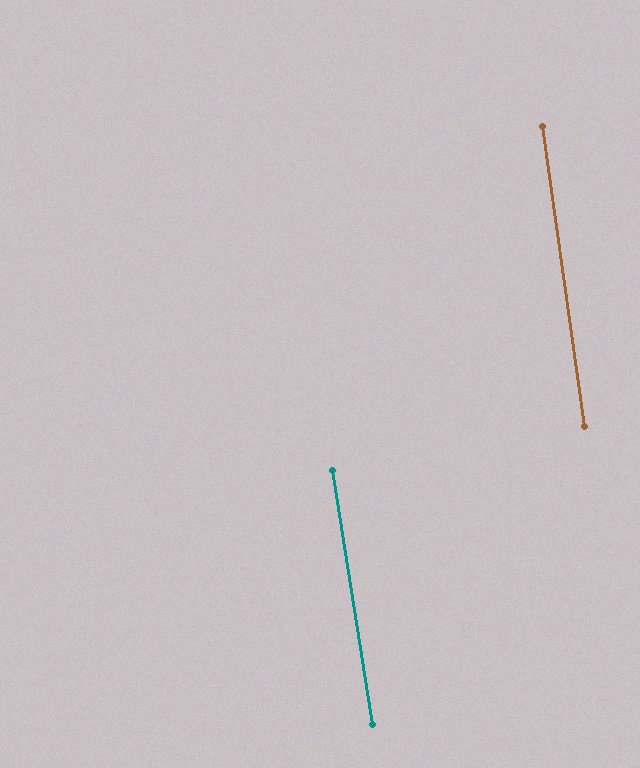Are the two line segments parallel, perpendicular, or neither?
Parallel — their directions differ by only 1.1°.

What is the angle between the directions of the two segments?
Approximately 1 degree.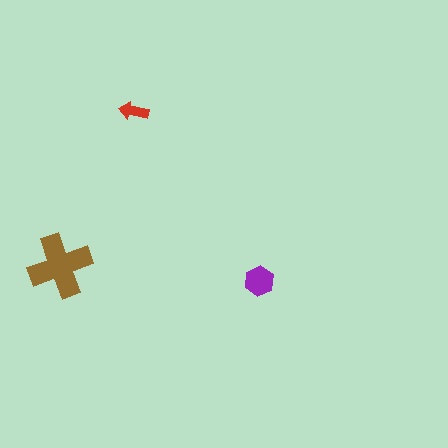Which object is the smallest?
The red arrow.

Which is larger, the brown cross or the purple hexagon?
The brown cross.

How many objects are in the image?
There are 3 objects in the image.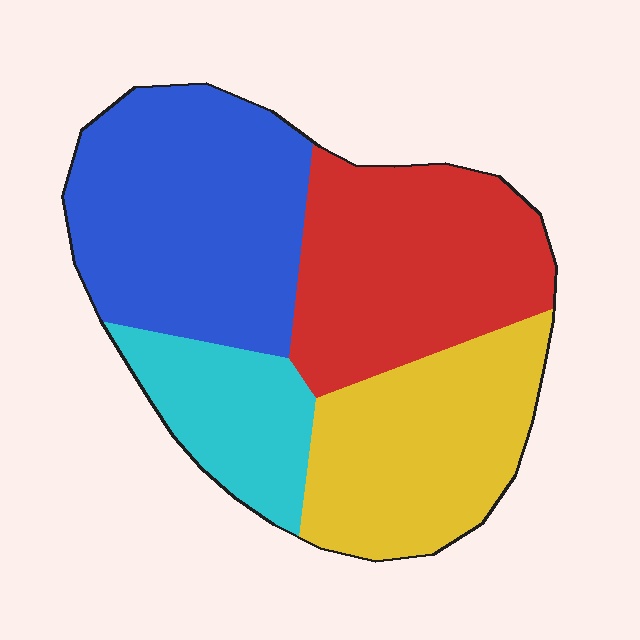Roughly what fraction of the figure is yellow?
Yellow takes up less than a quarter of the figure.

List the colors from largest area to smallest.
From largest to smallest: blue, red, yellow, cyan.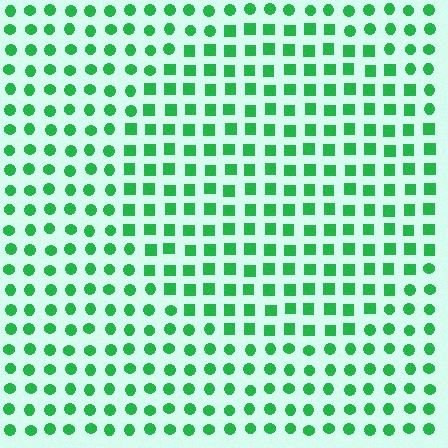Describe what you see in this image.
The image is filled with small green elements arranged in a uniform grid. A circle-shaped region contains squares, while the surrounding area contains circles. The boundary is defined purely by the change in element shape.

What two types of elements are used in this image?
The image uses squares inside the circle region and circles outside it.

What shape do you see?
I see a circle.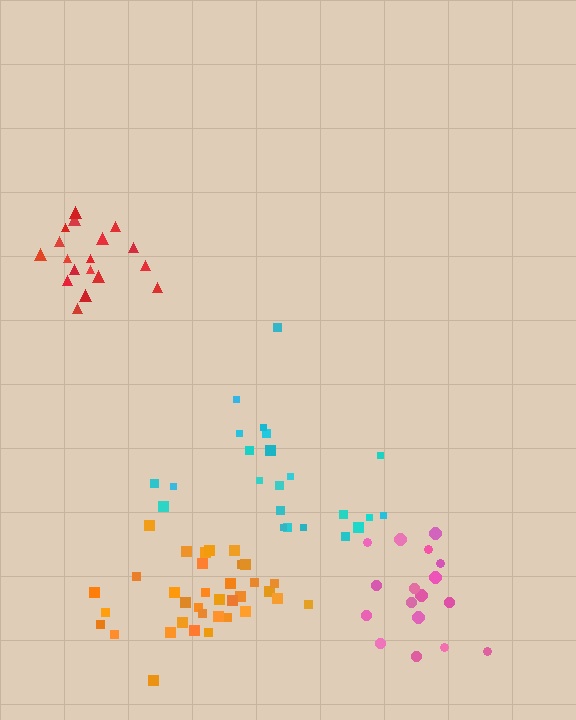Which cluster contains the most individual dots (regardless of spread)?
Orange (35).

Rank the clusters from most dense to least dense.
red, orange, pink, cyan.